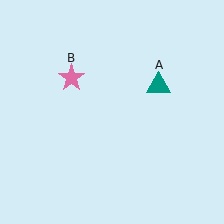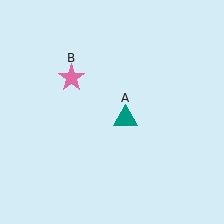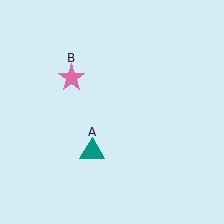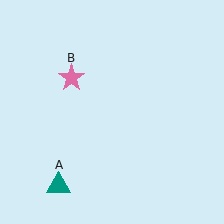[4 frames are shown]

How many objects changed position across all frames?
1 object changed position: teal triangle (object A).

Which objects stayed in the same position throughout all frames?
Pink star (object B) remained stationary.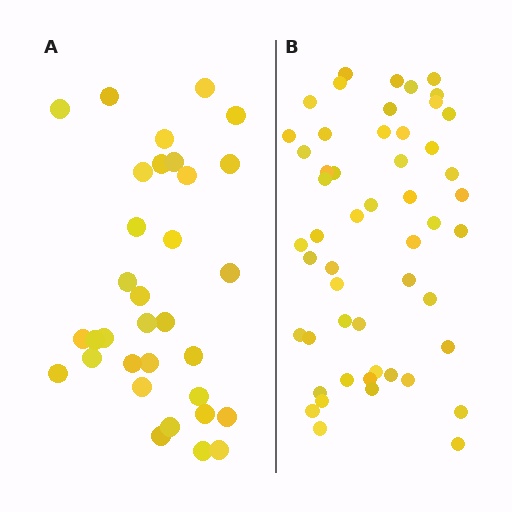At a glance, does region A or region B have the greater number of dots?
Region B (the right region) has more dots.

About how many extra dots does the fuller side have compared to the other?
Region B has approximately 20 more dots than region A.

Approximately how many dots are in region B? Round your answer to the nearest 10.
About 50 dots. (The exact count is 52, which rounds to 50.)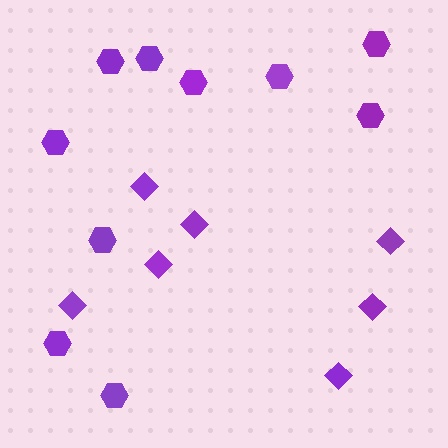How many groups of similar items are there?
There are 2 groups: one group of diamonds (7) and one group of hexagons (10).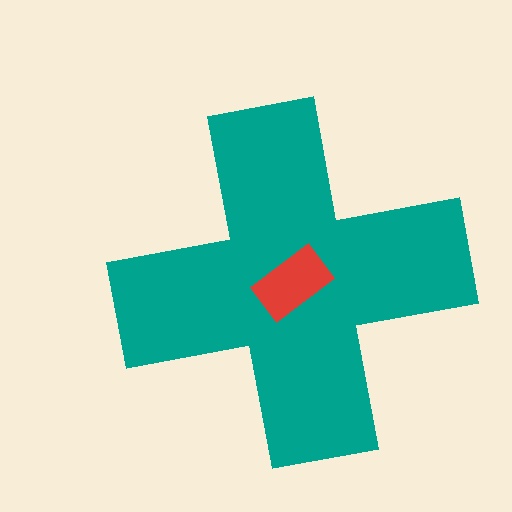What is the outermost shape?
The teal cross.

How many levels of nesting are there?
2.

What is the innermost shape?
The red rectangle.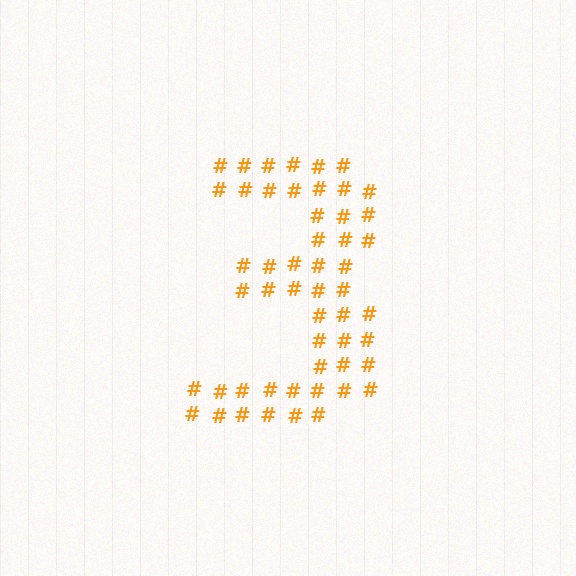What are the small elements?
The small elements are hash symbols.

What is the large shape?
The large shape is the digit 3.